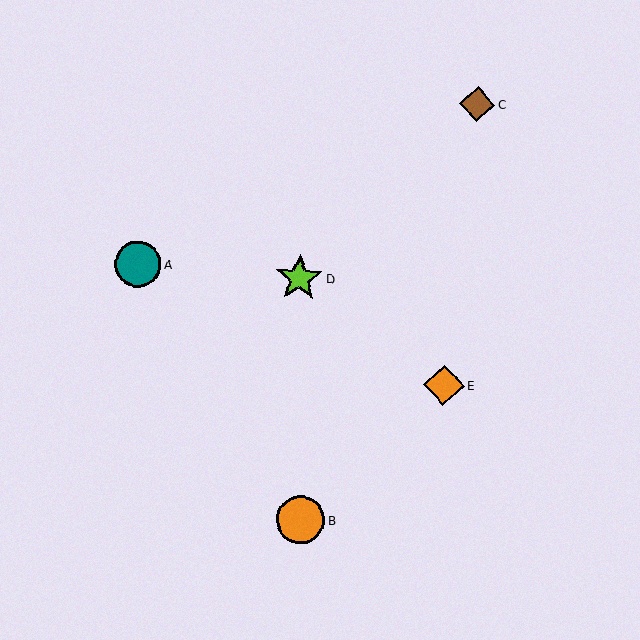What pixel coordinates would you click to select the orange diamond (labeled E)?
Click at (444, 385) to select the orange diamond E.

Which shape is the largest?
The orange circle (labeled B) is the largest.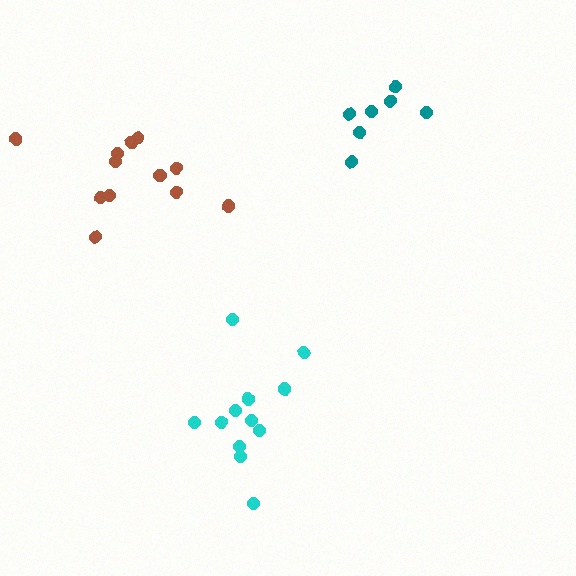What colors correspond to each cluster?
The clusters are colored: cyan, brown, teal.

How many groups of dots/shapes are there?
There are 3 groups.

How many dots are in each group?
Group 1: 12 dots, Group 2: 12 dots, Group 3: 7 dots (31 total).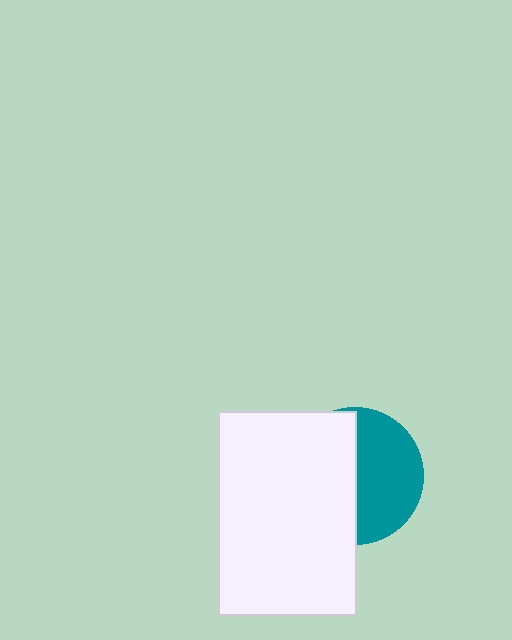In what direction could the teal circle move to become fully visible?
The teal circle could move right. That would shift it out from behind the white rectangle entirely.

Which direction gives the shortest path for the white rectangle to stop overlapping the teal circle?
Moving left gives the shortest separation.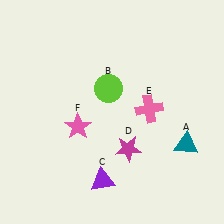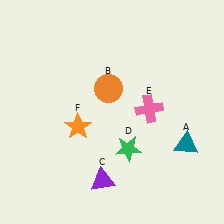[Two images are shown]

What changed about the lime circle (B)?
In Image 1, B is lime. In Image 2, it changed to orange.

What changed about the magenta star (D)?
In Image 1, D is magenta. In Image 2, it changed to green.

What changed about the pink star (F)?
In Image 1, F is pink. In Image 2, it changed to orange.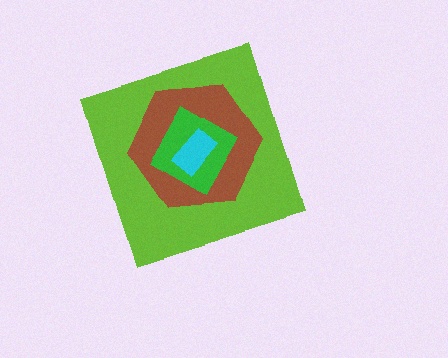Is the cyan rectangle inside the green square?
Yes.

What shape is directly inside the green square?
The cyan rectangle.